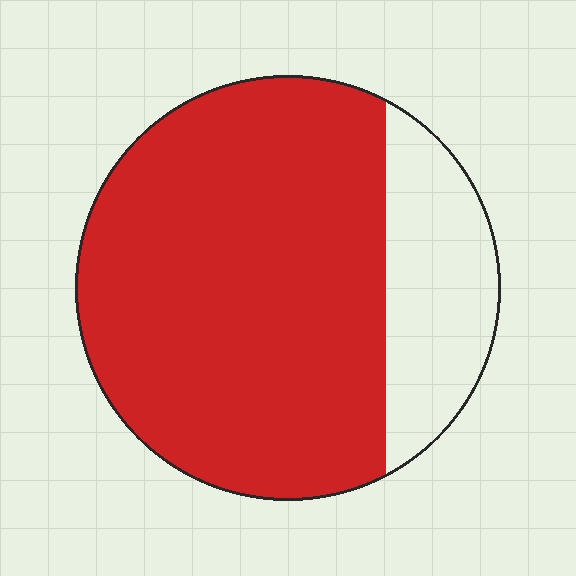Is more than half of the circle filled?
Yes.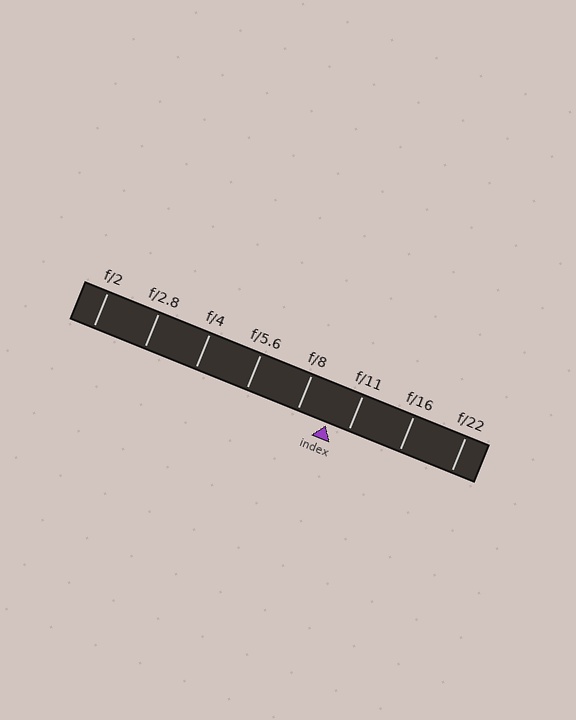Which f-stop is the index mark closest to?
The index mark is closest to f/11.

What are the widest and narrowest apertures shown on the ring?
The widest aperture shown is f/2 and the narrowest is f/22.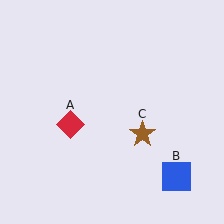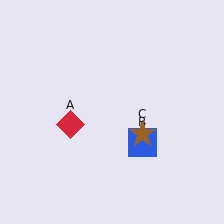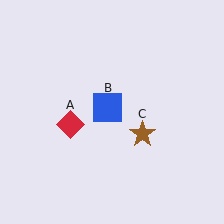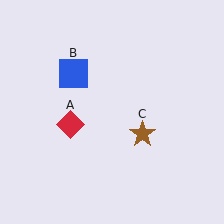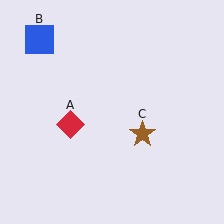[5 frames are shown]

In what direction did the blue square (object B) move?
The blue square (object B) moved up and to the left.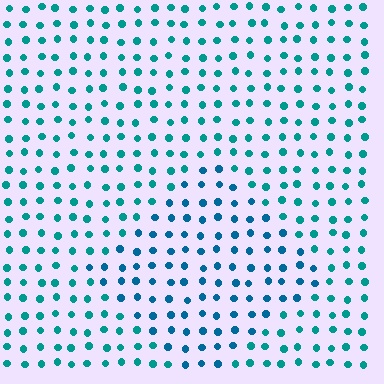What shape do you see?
I see a diamond.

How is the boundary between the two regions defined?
The boundary is defined purely by a slight shift in hue (about 23 degrees). Spacing, size, and orientation are identical on both sides.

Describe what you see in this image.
The image is filled with small teal elements in a uniform arrangement. A diamond-shaped region is visible where the elements are tinted to a slightly different hue, forming a subtle color boundary.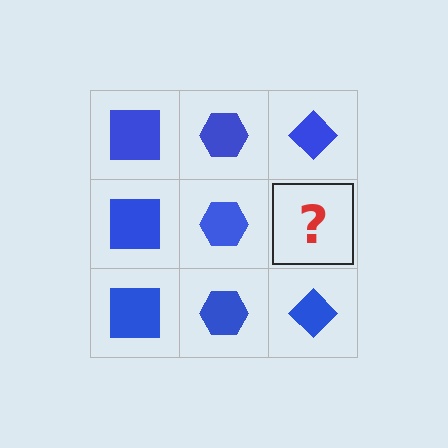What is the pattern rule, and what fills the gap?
The rule is that each column has a consistent shape. The gap should be filled with a blue diamond.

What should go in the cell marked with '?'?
The missing cell should contain a blue diamond.